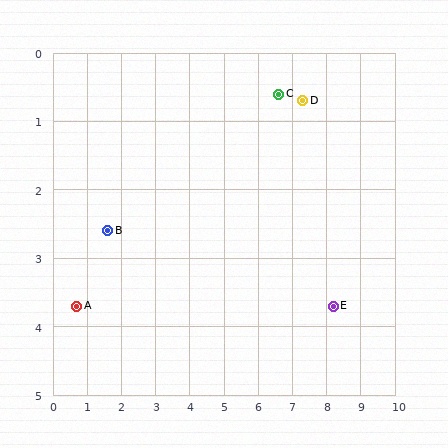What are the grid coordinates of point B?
Point B is at approximately (1.6, 2.6).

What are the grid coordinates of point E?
Point E is at approximately (8.2, 3.7).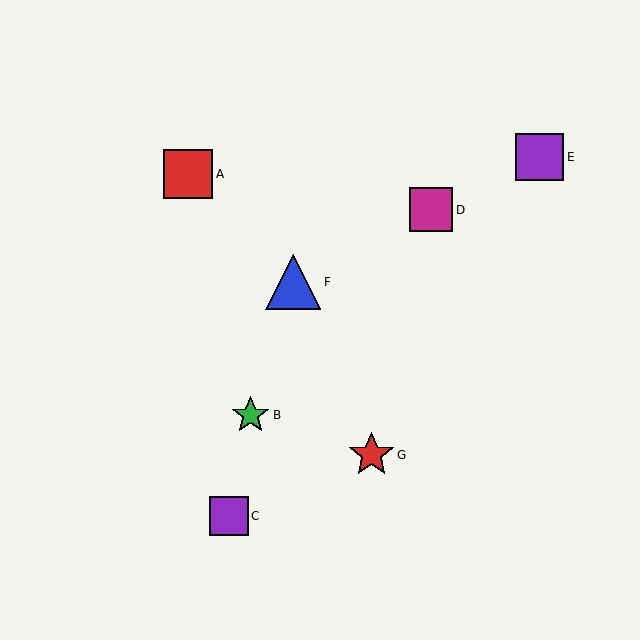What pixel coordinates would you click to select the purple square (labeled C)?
Click at (229, 516) to select the purple square C.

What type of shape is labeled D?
Shape D is a magenta square.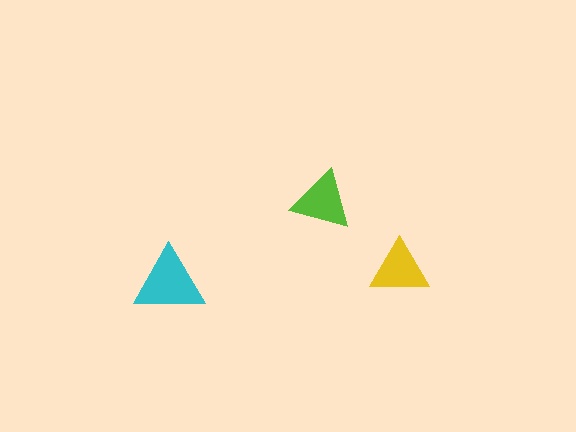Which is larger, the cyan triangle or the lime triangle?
The cyan one.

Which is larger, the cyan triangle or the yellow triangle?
The cyan one.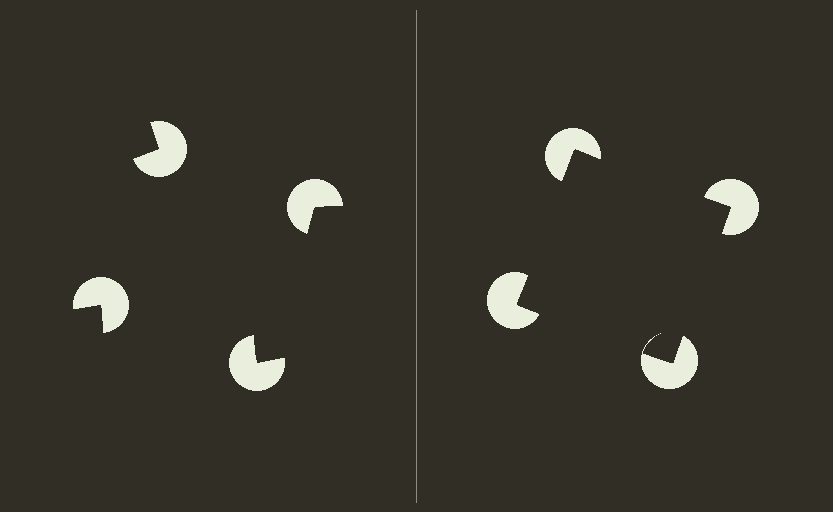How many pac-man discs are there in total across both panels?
8 — 4 on each side.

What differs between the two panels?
The pac-man discs are positioned identically on both sides; only the wedge orientations differ. On the right they align to a square; on the left they are misaligned.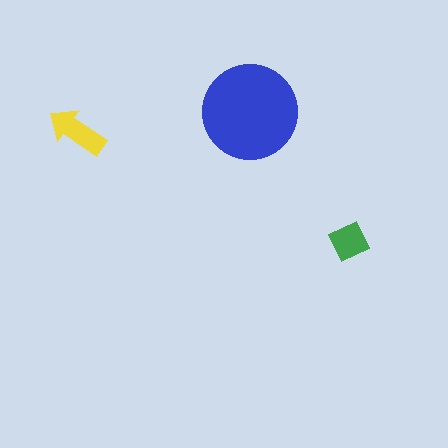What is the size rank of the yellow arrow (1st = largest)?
2nd.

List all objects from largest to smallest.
The blue circle, the yellow arrow, the green diamond.